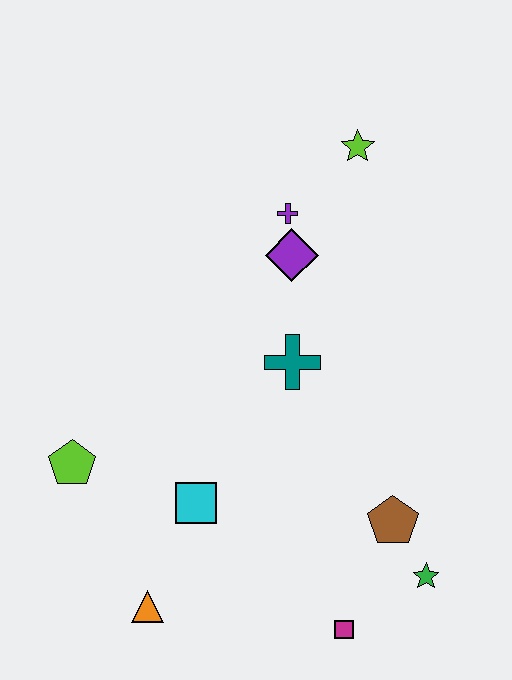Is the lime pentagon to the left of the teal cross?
Yes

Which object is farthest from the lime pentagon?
The lime star is farthest from the lime pentagon.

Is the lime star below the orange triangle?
No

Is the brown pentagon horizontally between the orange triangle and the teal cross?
No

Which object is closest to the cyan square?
The orange triangle is closest to the cyan square.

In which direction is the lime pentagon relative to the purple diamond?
The lime pentagon is to the left of the purple diamond.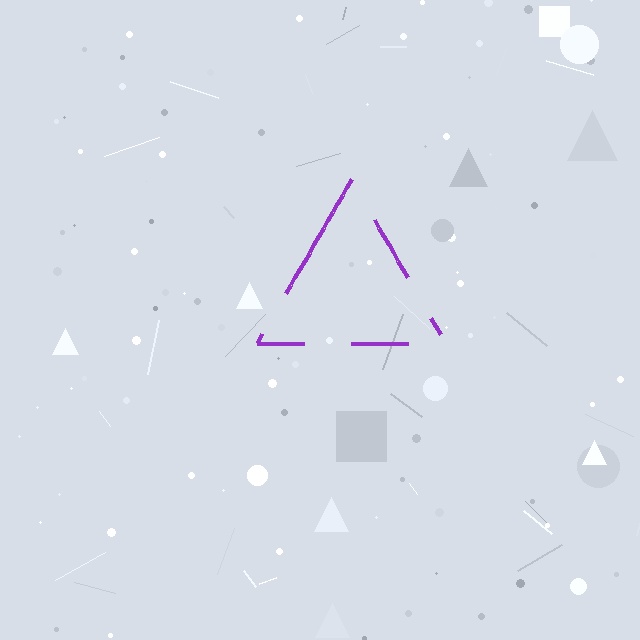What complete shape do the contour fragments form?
The contour fragments form a triangle.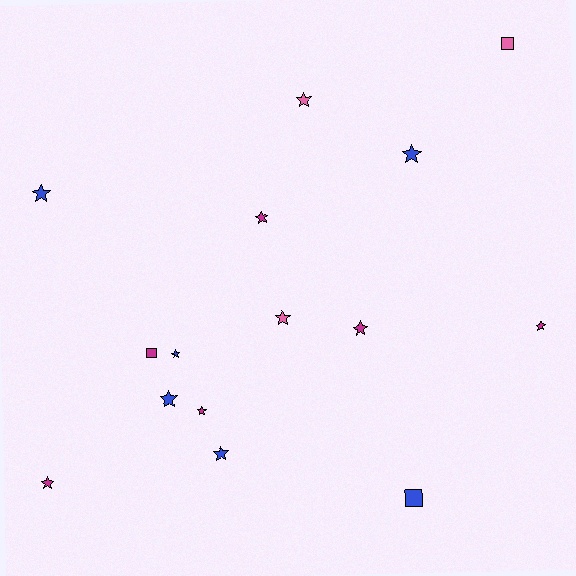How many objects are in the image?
There are 15 objects.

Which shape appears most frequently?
Star, with 12 objects.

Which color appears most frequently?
Magenta, with 6 objects.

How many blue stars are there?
There are 5 blue stars.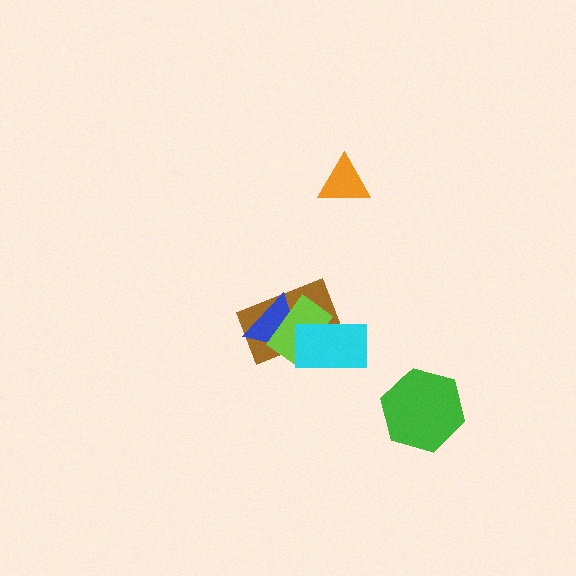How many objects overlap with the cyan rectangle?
3 objects overlap with the cyan rectangle.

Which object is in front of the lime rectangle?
The cyan rectangle is in front of the lime rectangle.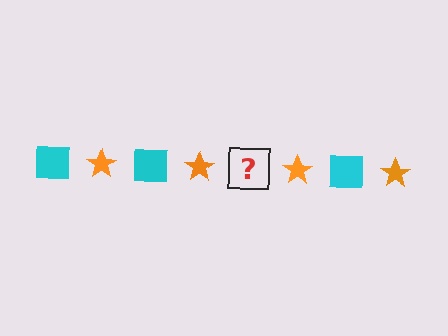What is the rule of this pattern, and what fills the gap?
The rule is that the pattern alternates between cyan square and orange star. The gap should be filled with a cyan square.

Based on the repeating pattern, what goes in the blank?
The blank should be a cyan square.